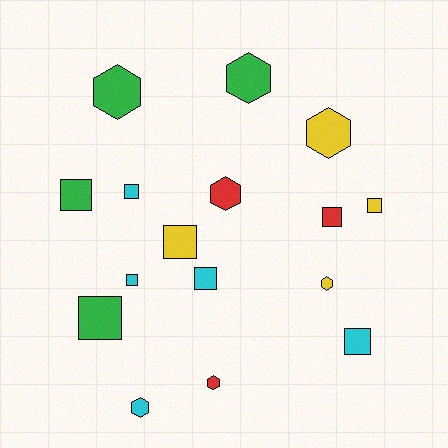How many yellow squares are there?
There are 2 yellow squares.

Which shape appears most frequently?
Square, with 9 objects.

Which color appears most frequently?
Cyan, with 5 objects.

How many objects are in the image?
There are 16 objects.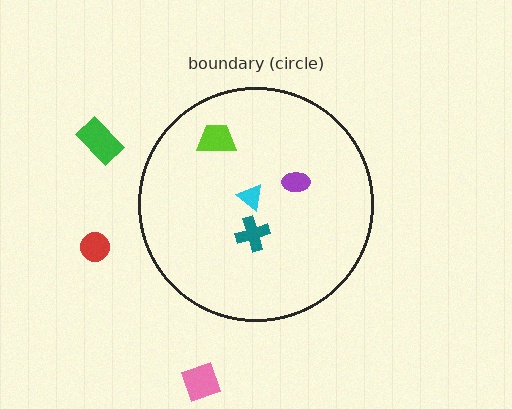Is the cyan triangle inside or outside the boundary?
Inside.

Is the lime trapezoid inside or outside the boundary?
Inside.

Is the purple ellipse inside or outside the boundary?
Inside.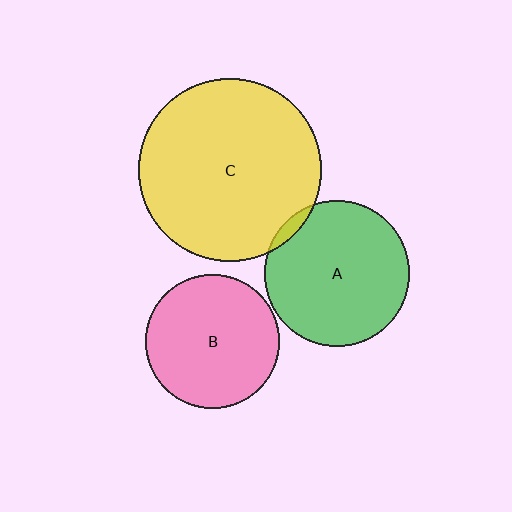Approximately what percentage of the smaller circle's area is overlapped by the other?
Approximately 5%.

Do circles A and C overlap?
Yes.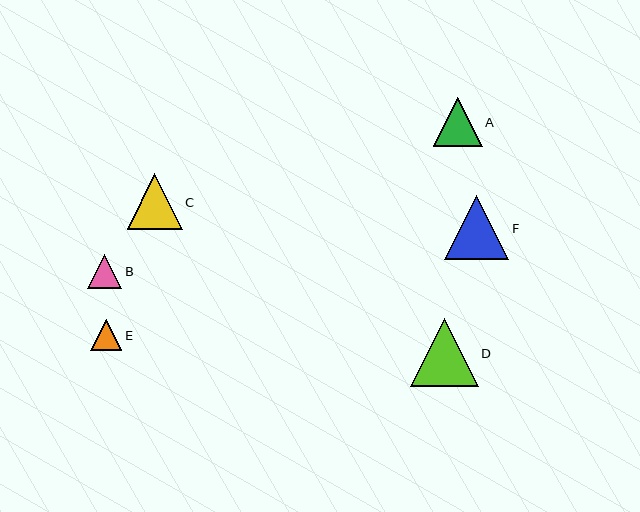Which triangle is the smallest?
Triangle E is the smallest with a size of approximately 31 pixels.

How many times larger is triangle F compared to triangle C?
Triangle F is approximately 1.2 times the size of triangle C.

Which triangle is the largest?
Triangle D is the largest with a size of approximately 68 pixels.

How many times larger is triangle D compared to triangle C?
Triangle D is approximately 1.2 times the size of triangle C.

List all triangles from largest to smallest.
From largest to smallest: D, F, C, A, B, E.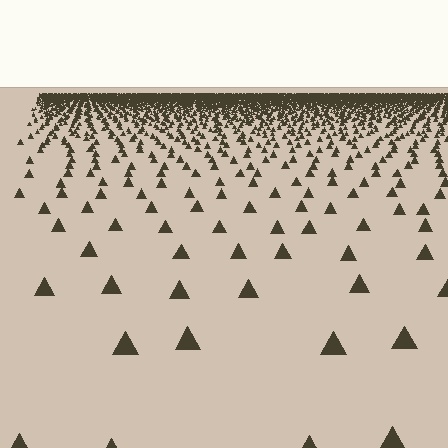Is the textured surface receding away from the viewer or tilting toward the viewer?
The surface is receding away from the viewer. Texture elements get smaller and denser toward the top.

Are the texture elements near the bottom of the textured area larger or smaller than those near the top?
Larger. Near the bottom, elements are closer to the viewer and appear at a bigger on-screen size.